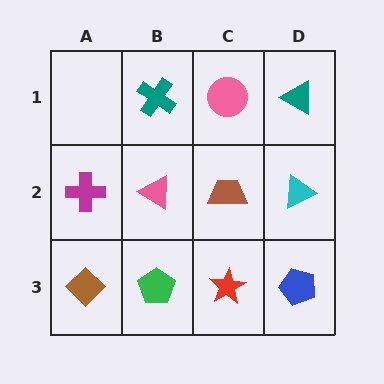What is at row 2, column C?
A brown trapezoid.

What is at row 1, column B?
A teal cross.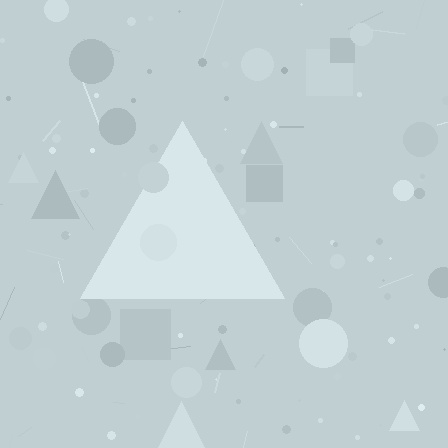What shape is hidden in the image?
A triangle is hidden in the image.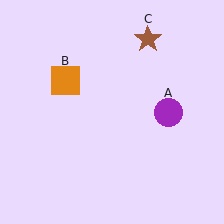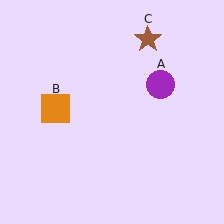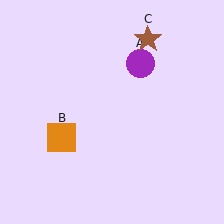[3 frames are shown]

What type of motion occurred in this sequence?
The purple circle (object A), orange square (object B) rotated counterclockwise around the center of the scene.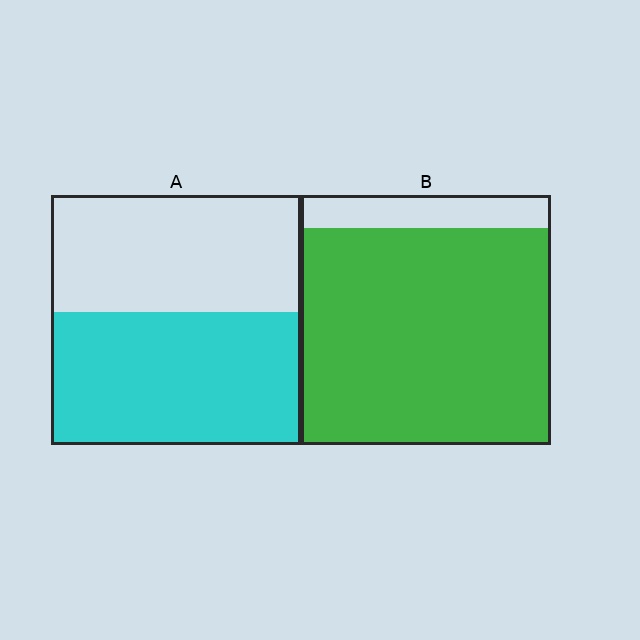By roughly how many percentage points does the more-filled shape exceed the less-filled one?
By roughly 35 percentage points (B over A).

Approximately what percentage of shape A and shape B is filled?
A is approximately 55% and B is approximately 85%.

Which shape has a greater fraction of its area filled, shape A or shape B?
Shape B.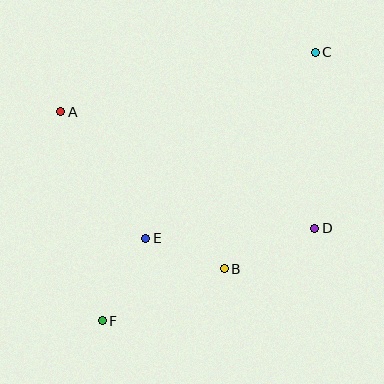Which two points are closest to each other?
Points B and E are closest to each other.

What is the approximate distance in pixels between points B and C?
The distance between B and C is approximately 235 pixels.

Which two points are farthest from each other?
Points C and F are farthest from each other.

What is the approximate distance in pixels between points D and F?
The distance between D and F is approximately 232 pixels.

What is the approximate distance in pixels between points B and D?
The distance between B and D is approximately 99 pixels.